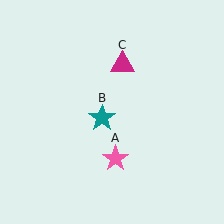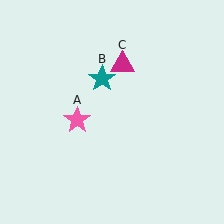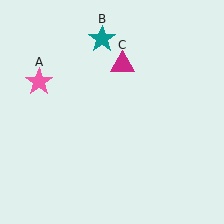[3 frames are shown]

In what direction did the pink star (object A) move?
The pink star (object A) moved up and to the left.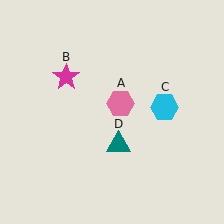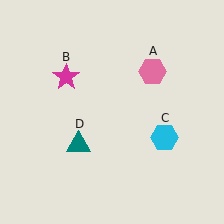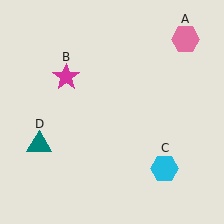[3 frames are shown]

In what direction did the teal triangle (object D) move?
The teal triangle (object D) moved left.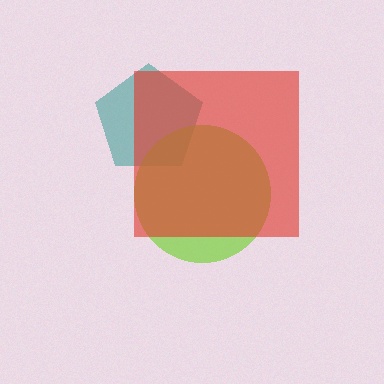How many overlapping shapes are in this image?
There are 3 overlapping shapes in the image.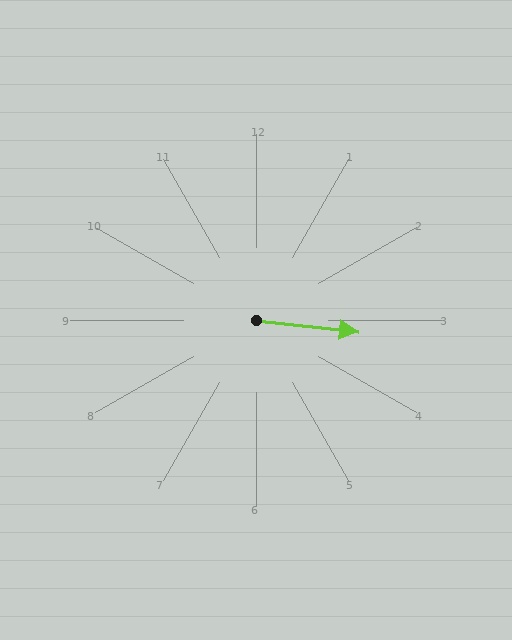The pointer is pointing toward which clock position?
Roughly 3 o'clock.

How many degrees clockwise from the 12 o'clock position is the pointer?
Approximately 97 degrees.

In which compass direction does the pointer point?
East.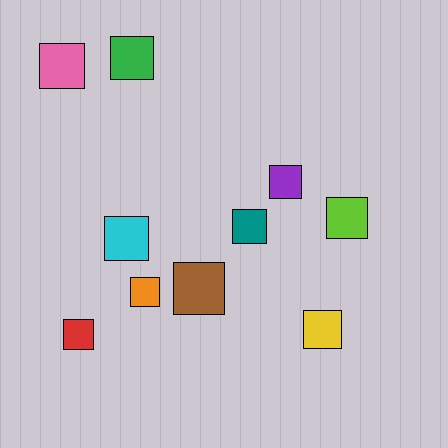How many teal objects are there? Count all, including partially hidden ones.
There is 1 teal object.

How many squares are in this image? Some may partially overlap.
There are 10 squares.